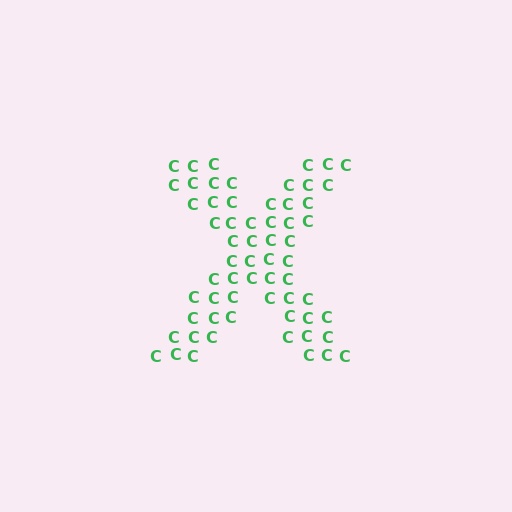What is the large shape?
The large shape is the letter X.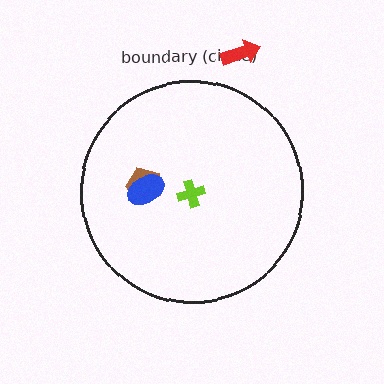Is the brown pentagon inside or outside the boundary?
Inside.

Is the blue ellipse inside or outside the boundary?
Inside.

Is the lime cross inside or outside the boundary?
Inside.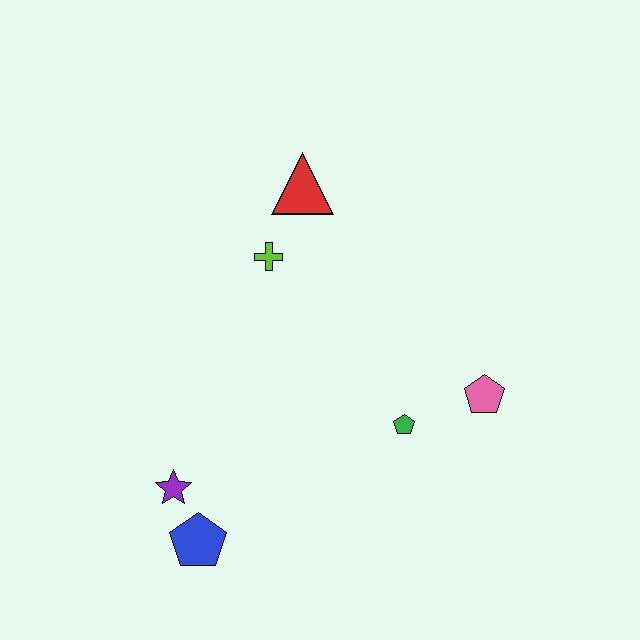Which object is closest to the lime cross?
The red triangle is closest to the lime cross.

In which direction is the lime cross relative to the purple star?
The lime cross is above the purple star.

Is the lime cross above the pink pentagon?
Yes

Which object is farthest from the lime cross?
The blue pentagon is farthest from the lime cross.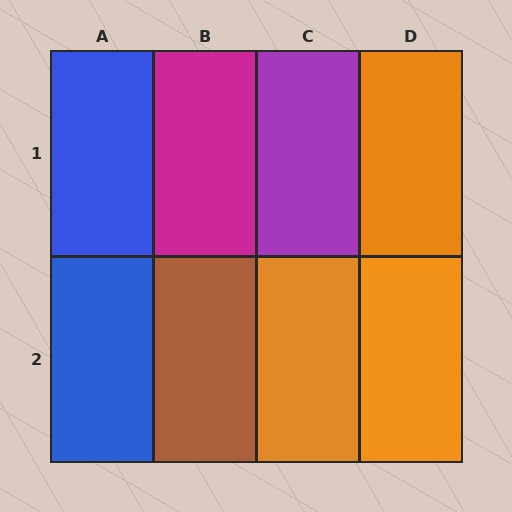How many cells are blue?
2 cells are blue.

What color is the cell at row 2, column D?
Orange.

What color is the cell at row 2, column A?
Blue.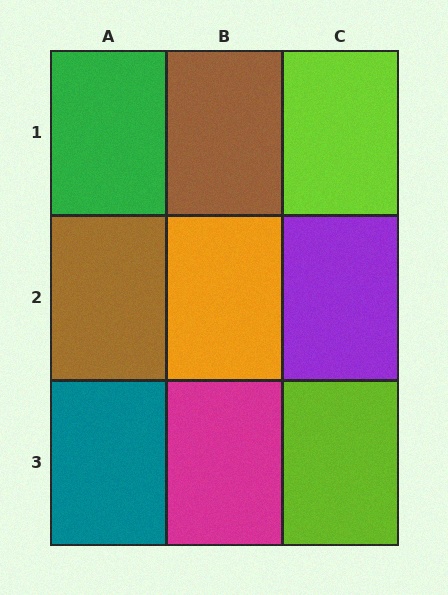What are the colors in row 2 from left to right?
Brown, orange, purple.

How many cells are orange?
1 cell is orange.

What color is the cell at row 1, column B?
Brown.